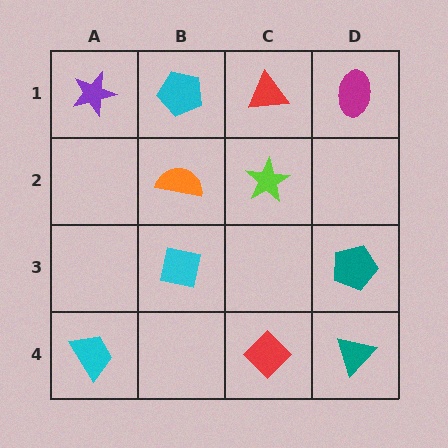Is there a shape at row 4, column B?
No, that cell is empty.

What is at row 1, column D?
A magenta ellipse.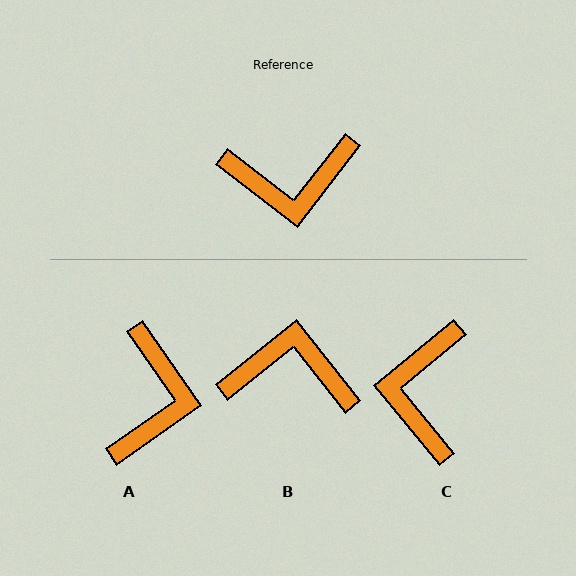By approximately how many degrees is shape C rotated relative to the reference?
Approximately 103 degrees clockwise.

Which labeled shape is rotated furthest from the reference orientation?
B, about 166 degrees away.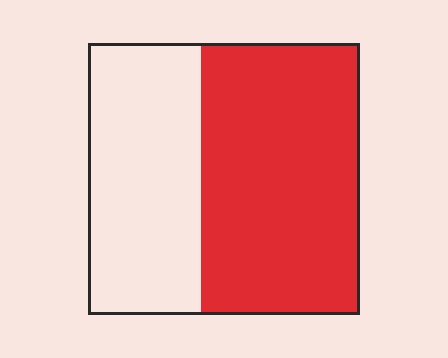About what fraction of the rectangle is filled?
About three fifths (3/5).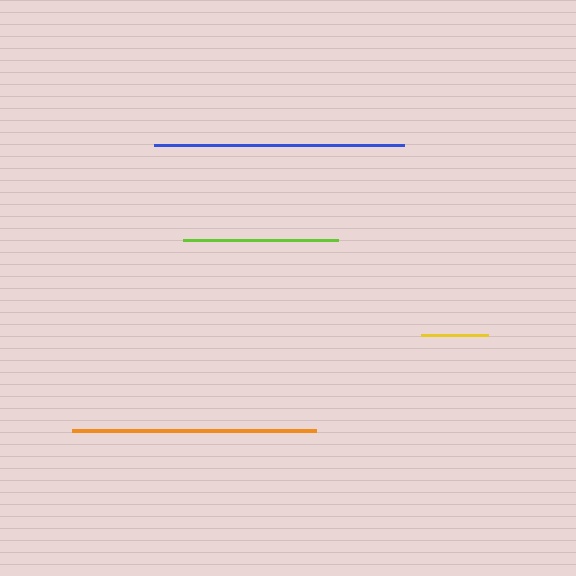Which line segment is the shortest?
The yellow line is the shortest at approximately 68 pixels.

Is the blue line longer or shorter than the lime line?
The blue line is longer than the lime line.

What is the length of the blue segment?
The blue segment is approximately 250 pixels long.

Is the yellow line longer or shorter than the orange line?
The orange line is longer than the yellow line.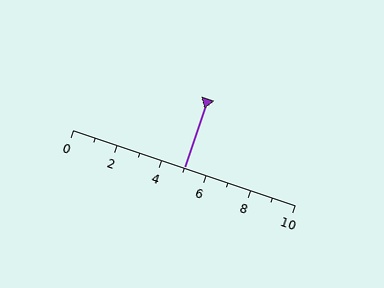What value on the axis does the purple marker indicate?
The marker indicates approximately 5.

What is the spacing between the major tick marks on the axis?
The major ticks are spaced 2 apart.